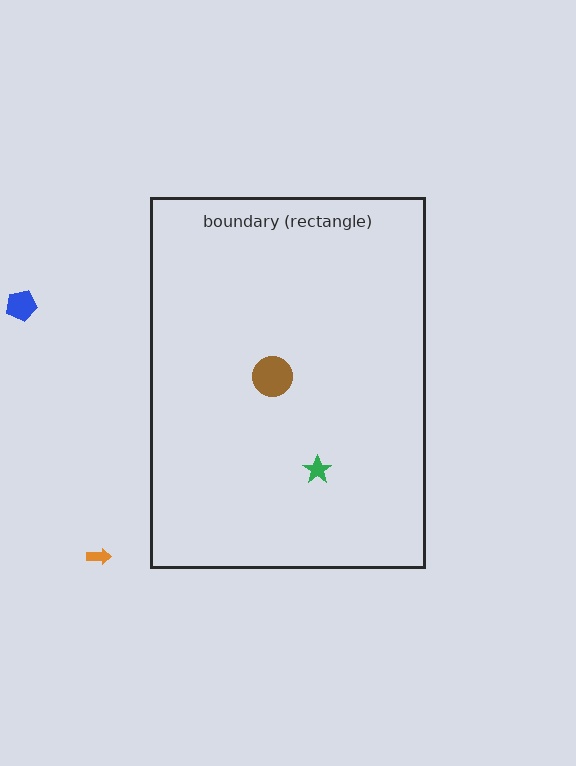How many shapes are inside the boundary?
2 inside, 2 outside.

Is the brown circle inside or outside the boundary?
Inside.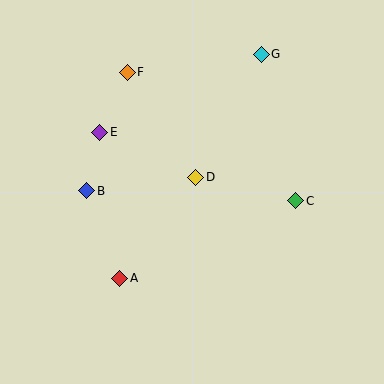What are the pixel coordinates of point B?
Point B is at (87, 191).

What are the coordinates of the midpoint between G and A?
The midpoint between G and A is at (191, 167).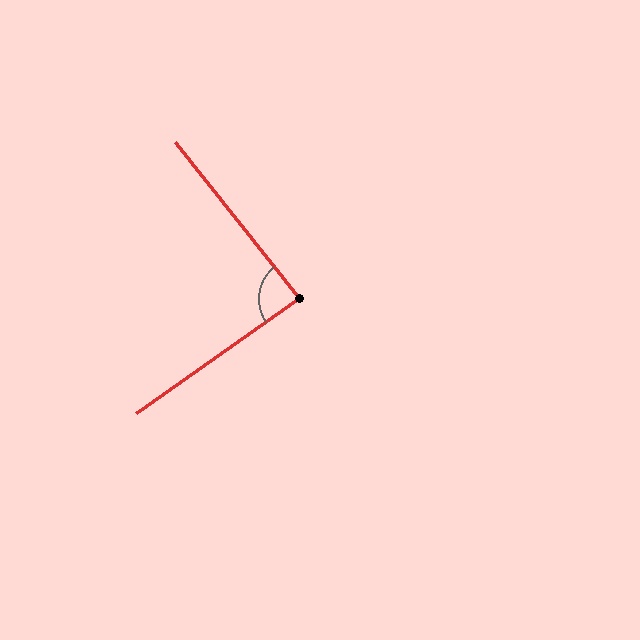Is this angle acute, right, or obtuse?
It is approximately a right angle.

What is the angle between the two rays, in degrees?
Approximately 87 degrees.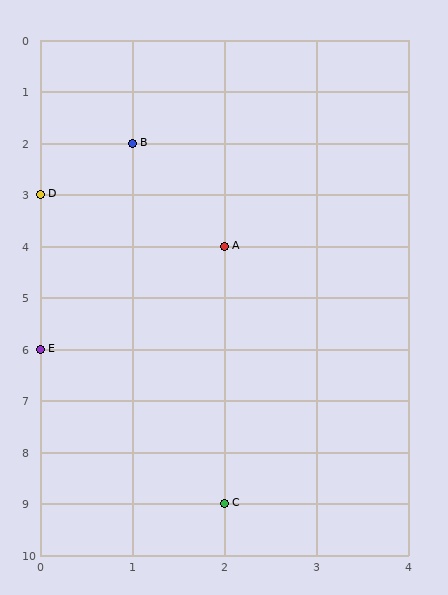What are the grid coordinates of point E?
Point E is at grid coordinates (0, 6).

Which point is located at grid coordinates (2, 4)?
Point A is at (2, 4).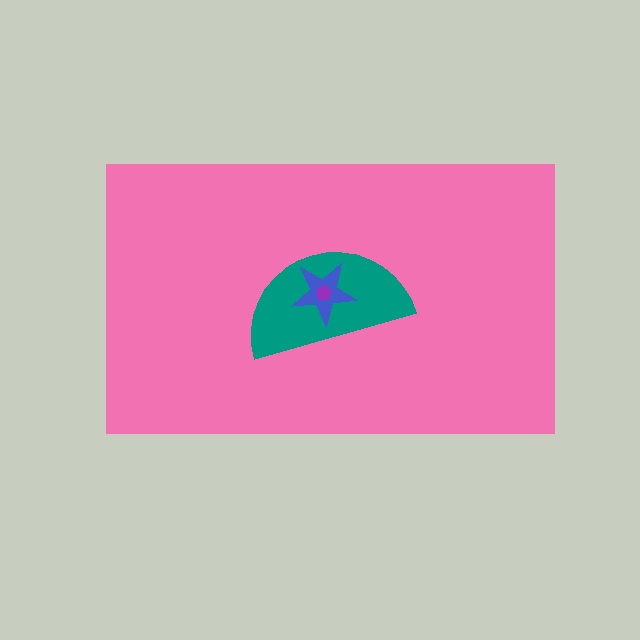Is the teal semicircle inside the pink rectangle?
Yes.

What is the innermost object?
The purple pentagon.